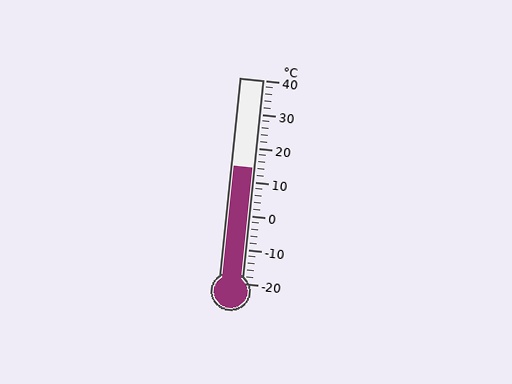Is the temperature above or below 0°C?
The temperature is above 0°C.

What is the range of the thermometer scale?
The thermometer scale ranges from -20°C to 40°C.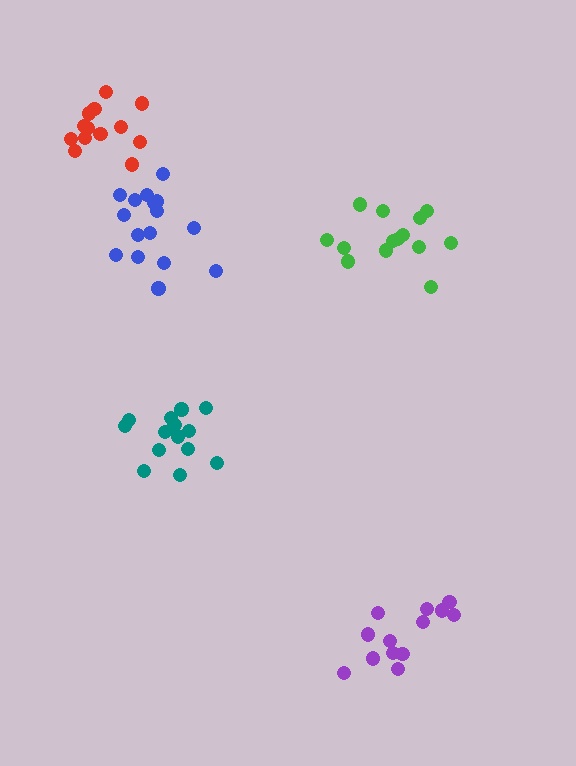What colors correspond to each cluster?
The clusters are colored: blue, green, red, teal, purple.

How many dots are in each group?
Group 1: 16 dots, Group 2: 14 dots, Group 3: 13 dots, Group 4: 14 dots, Group 5: 13 dots (70 total).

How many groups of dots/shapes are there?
There are 5 groups.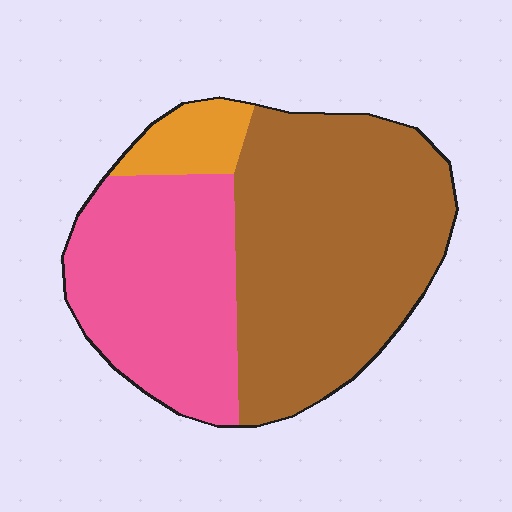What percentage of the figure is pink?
Pink takes up about three eighths (3/8) of the figure.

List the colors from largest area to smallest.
From largest to smallest: brown, pink, orange.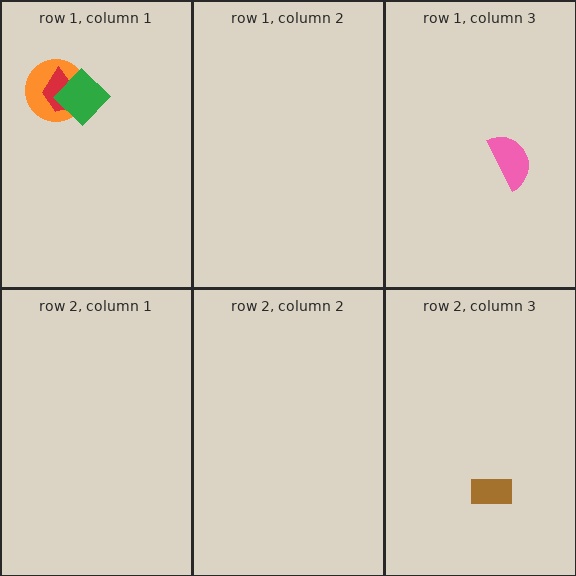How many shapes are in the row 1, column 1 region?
3.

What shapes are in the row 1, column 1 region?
The orange circle, the red trapezoid, the green diamond.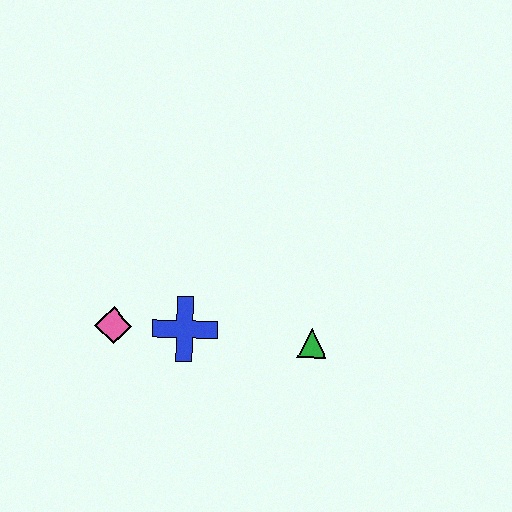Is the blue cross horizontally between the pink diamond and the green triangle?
Yes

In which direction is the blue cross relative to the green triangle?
The blue cross is to the left of the green triangle.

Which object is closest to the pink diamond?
The blue cross is closest to the pink diamond.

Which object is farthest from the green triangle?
The pink diamond is farthest from the green triangle.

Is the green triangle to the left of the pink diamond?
No